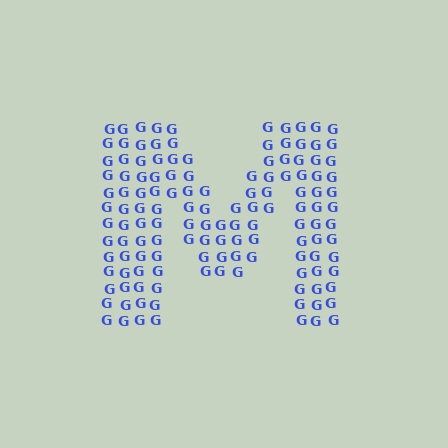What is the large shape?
The large shape is the letter M.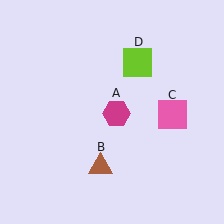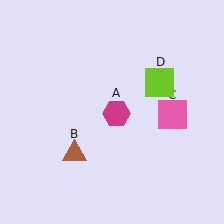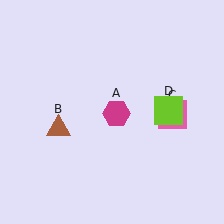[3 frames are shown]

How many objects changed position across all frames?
2 objects changed position: brown triangle (object B), lime square (object D).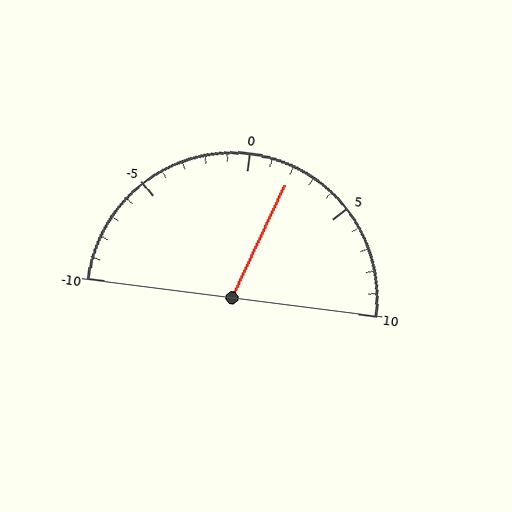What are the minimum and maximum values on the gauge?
The gauge ranges from -10 to 10.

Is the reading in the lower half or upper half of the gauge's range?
The reading is in the upper half of the range (-10 to 10).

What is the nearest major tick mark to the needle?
The nearest major tick mark is 0.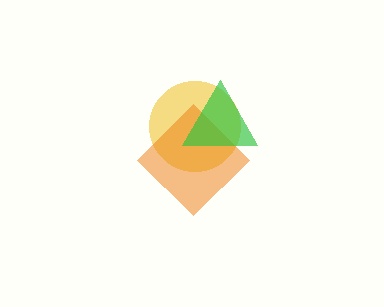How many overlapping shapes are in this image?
There are 3 overlapping shapes in the image.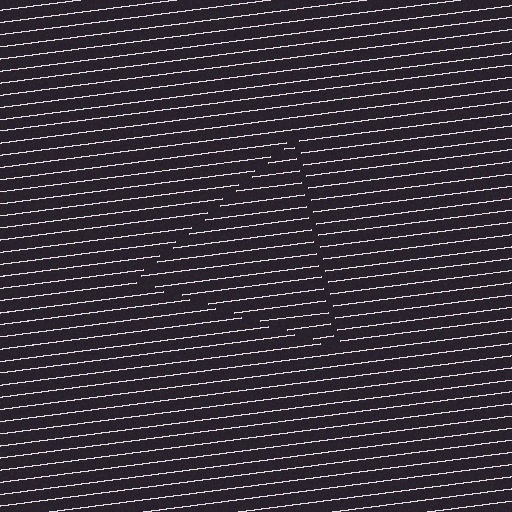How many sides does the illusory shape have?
3 sides — the line-ends trace a triangle.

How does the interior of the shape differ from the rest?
The interior of the shape contains the same grating, shifted by half a period — the contour is defined by the phase discontinuity where line-ends from the inner and outer gratings abut.